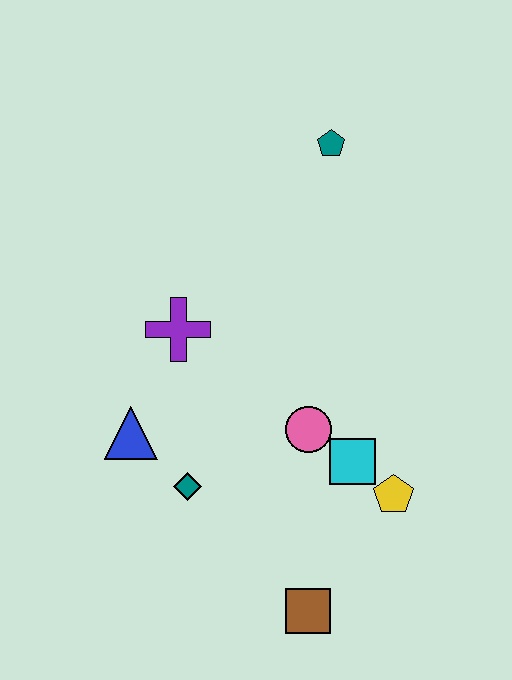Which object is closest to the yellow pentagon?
The cyan square is closest to the yellow pentagon.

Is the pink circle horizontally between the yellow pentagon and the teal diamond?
Yes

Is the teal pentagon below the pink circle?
No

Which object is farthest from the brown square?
The teal pentagon is farthest from the brown square.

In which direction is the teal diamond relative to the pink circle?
The teal diamond is to the left of the pink circle.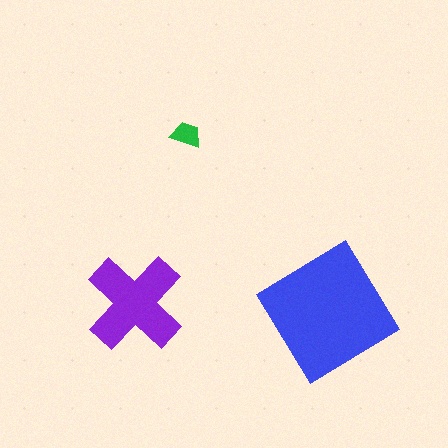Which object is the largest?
The blue diamond.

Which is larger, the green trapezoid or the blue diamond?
The blue diamond.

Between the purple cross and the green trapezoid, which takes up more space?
The purple cross.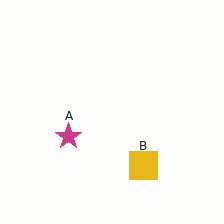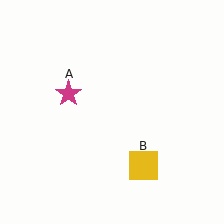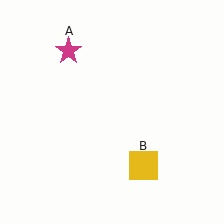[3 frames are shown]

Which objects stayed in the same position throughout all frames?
Yellow square (object B) remained stationary.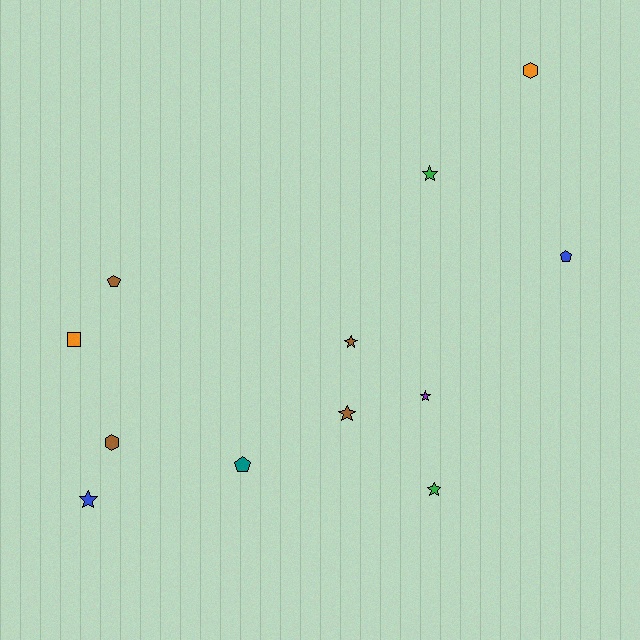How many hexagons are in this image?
There are 2 hexagons.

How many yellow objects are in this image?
There are no yellow objects.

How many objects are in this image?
There are 12 objects.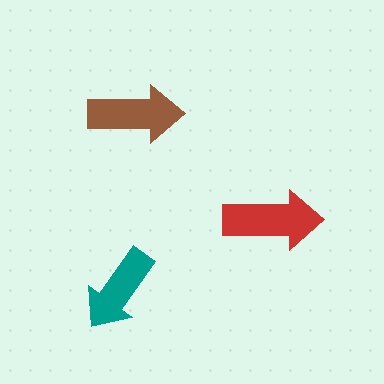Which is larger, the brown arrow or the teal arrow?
The brown one.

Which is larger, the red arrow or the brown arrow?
The red one.